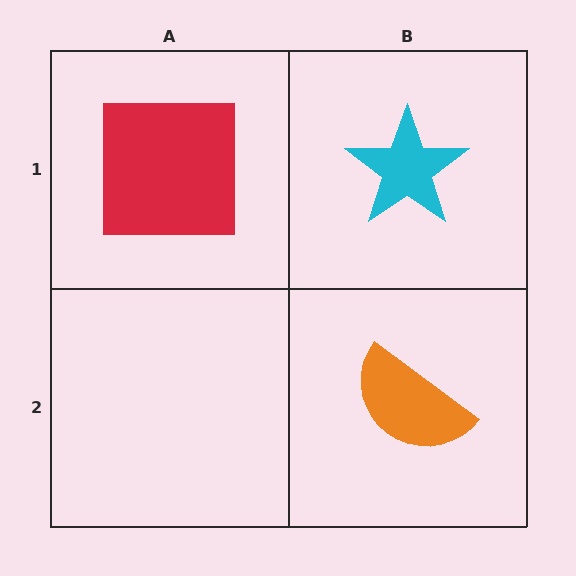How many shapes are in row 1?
2 shapes.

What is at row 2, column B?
An orange semicircle.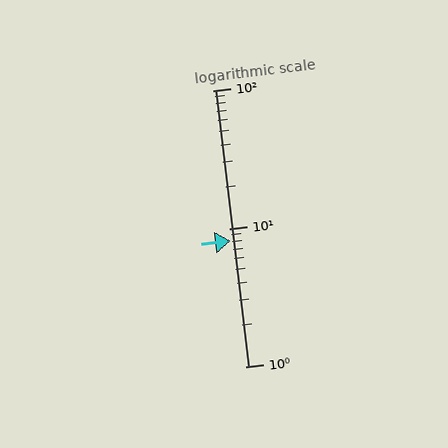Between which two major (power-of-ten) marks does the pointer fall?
The pointer is between 1 and 10.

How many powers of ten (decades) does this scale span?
The scale spans 2 decades, from 1 to 100.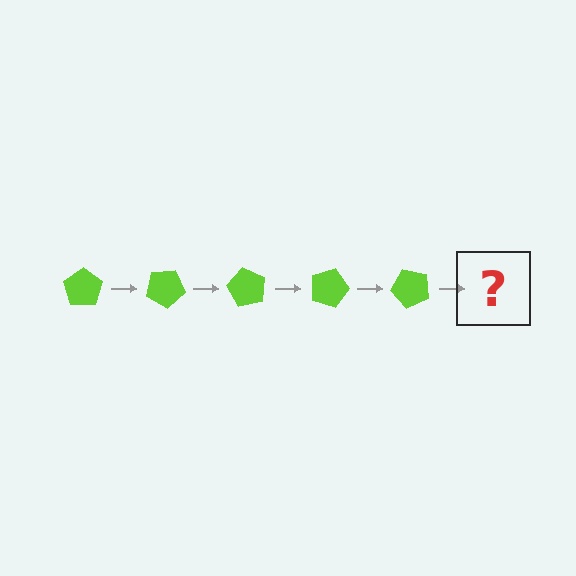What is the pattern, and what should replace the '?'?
The pattern is that the pentagon rotates 30 degrees each step. The '?' should be a lime pentagon rotated 150 degrees.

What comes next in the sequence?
The next element should be a lime pentagon rotated 150 degrees.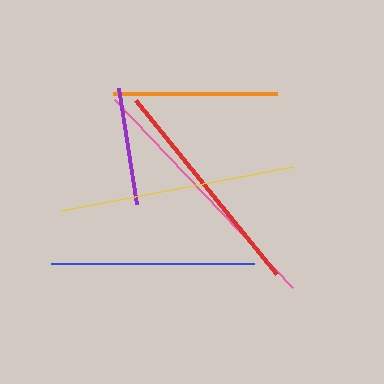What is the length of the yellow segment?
The yellow segment is approximately 236 pixels long.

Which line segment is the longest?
The pink line is the longest at approximately 259 pixels.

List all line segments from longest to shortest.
From longest to shortest: pink, yellow, red, blue, orange, purple.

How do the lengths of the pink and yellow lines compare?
The pink and yellow lines are approximately the same length.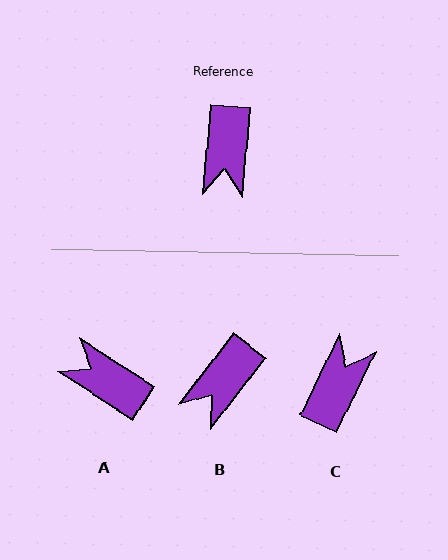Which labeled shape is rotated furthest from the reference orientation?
C, about 160 degrees away.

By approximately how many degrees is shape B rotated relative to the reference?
Approximately 32 degrees clockwise.